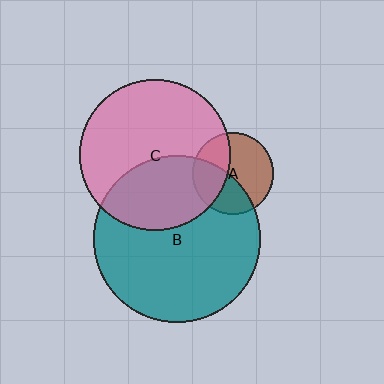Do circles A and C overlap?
Yes.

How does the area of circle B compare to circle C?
Approximately 1.2 times.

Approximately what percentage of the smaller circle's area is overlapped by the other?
Approximately 40%.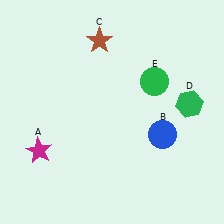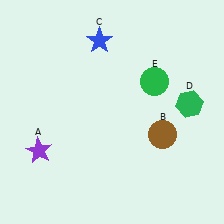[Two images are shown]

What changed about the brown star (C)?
In Image 1, C is brown. In Image 2, it changed to blue.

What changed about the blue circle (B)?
In Image 1, B is blue. In Image 2, it changed to brown.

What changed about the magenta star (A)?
In Image 1, A is magenta. In Image 2, it changed to purple.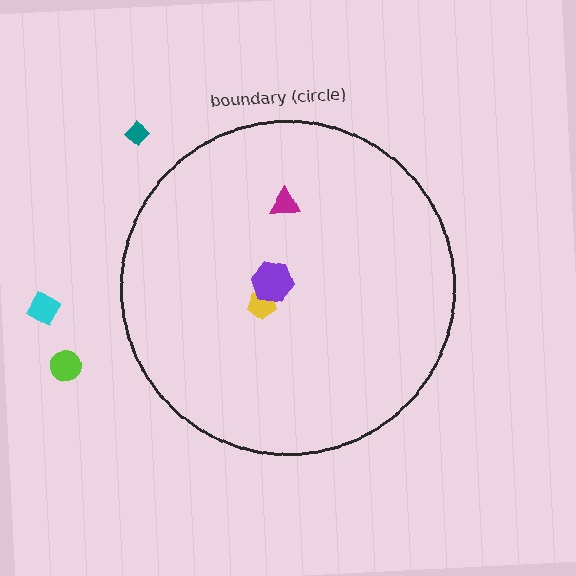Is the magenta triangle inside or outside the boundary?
Inside.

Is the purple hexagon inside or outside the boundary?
Inside.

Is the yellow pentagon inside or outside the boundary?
Inside.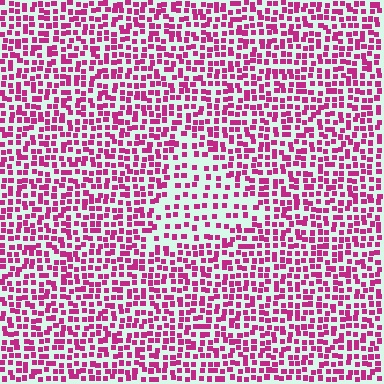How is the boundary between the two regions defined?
The boundary is defined by a change in element density (approximately 1.9x ratio). All elements are the same color, size, and shape.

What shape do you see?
I see a triangle.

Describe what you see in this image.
The image contains small magenta elements arranged at two different densities. A triangle-shaped region is visible where the elements are less densely packed than the surrounding area.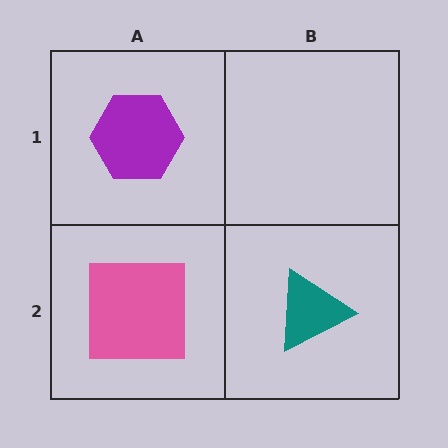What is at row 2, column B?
A teal triangle.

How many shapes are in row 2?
2 shapes.